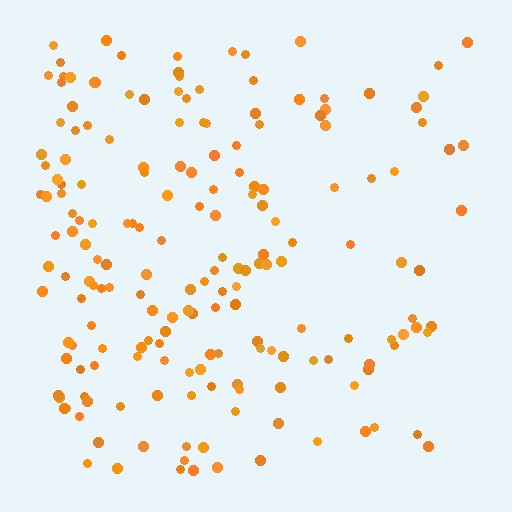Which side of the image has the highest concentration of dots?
The left.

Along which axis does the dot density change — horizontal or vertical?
Horizontal.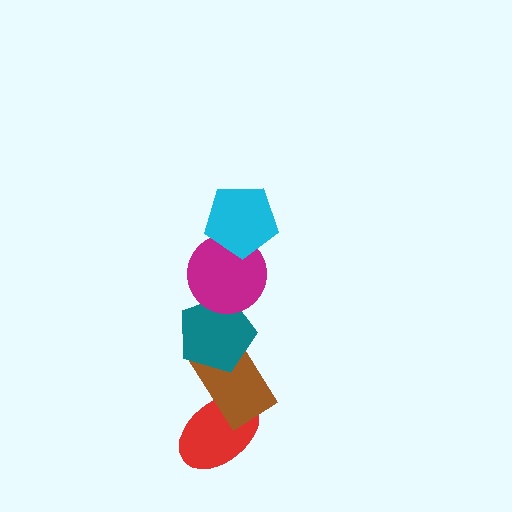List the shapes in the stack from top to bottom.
From top to bottom: the cyan pentagon, the magenta circle, the teal pentagon, the brown rectangle, the red ellipse.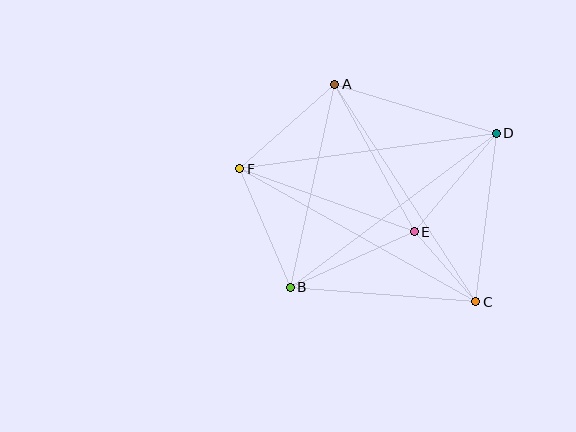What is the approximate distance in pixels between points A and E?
The distance between A and E is approximately 167 pixels.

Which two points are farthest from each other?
Points C and F are farthest from each other.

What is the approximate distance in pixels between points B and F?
The distance between B and F is approximately 129 pixels.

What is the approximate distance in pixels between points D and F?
The distance between D and F is approximately 259 pixels.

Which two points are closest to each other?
Points C and E are closest to each other.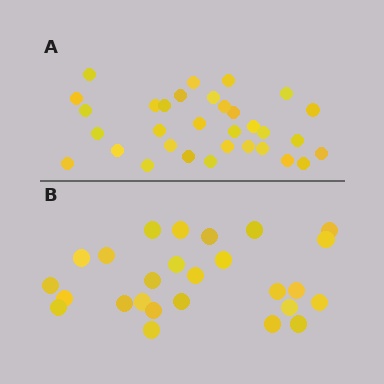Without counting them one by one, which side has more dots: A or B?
Region A (the top region) has more dots.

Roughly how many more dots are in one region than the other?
Region A has about 6 more dots than region B.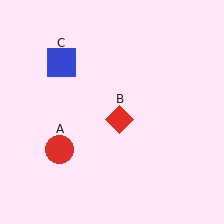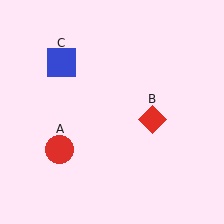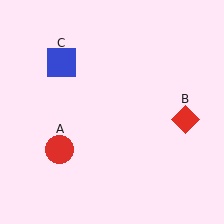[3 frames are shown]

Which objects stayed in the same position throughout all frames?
Red circle (object A) and blue square (object C) remained stationary.